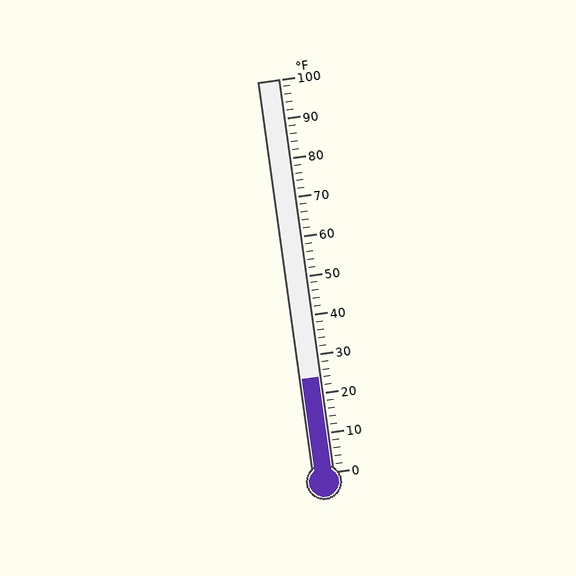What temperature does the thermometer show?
The thermometer shows approximately 24°F.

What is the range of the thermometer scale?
The thermometer scale ranges from 0°F to 100°F.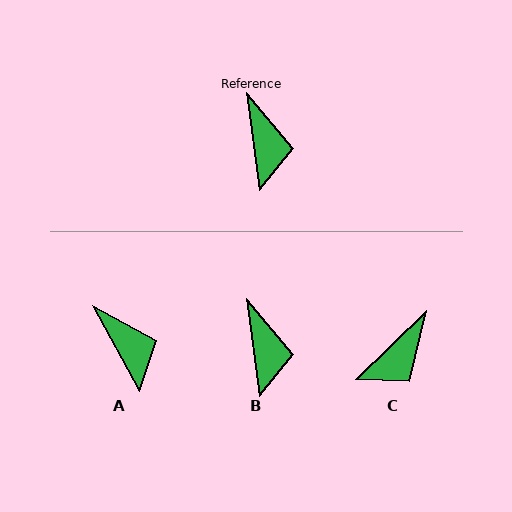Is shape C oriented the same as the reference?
No, it is off by about 53 degrees.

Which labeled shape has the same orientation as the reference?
B.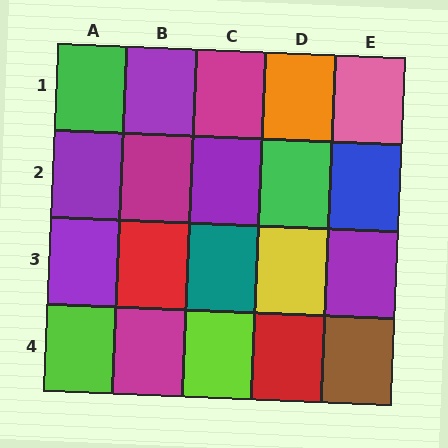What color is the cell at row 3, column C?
Teal.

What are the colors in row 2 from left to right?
Purple, magenta, purple, green, blue.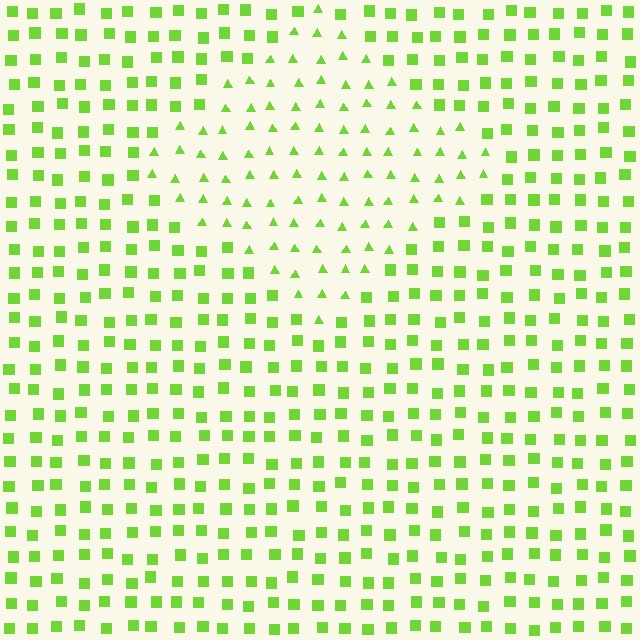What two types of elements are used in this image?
The image uses triangles inside the diamond region and squares outside it.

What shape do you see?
I see a diamond.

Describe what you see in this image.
The image is filled with small lime elements arranged in a uniform grid. A diamond-shaped region contains triangles, while the surrounding area contains squares. The boundary is defined purely by the change in element shape.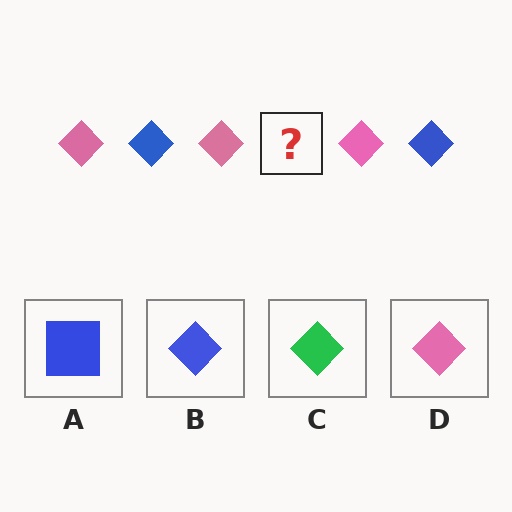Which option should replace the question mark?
Option B.